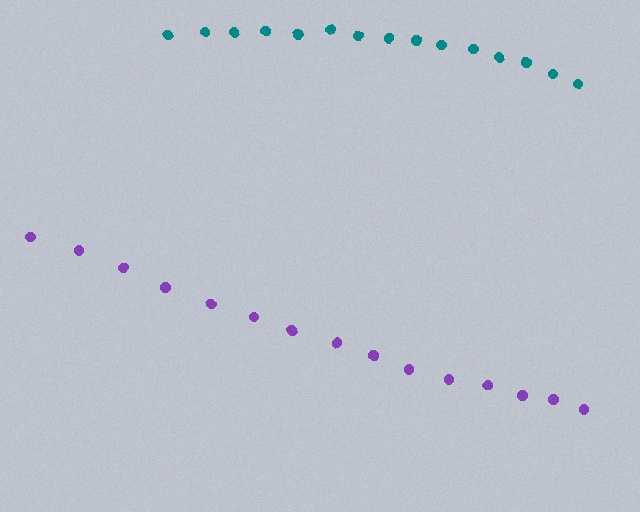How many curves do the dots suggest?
There are 2 distinct paths.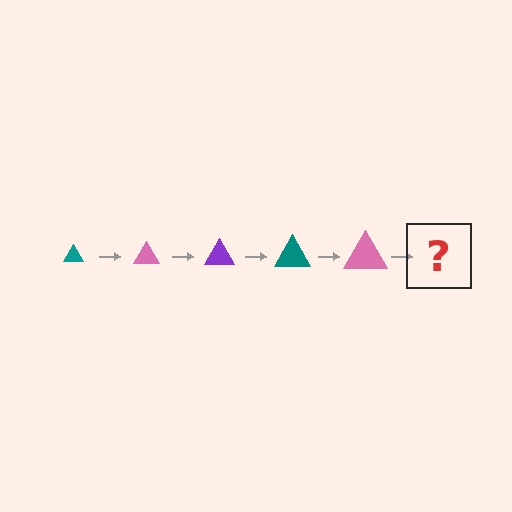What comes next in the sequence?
The next element should be a purple triangle, larger than the previous one.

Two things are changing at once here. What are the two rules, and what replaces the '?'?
The two rules are that the triangle grows larger each step and the color cycles through teal, pink, and purple. The '?' should be a purple triangle, larger than the previous one.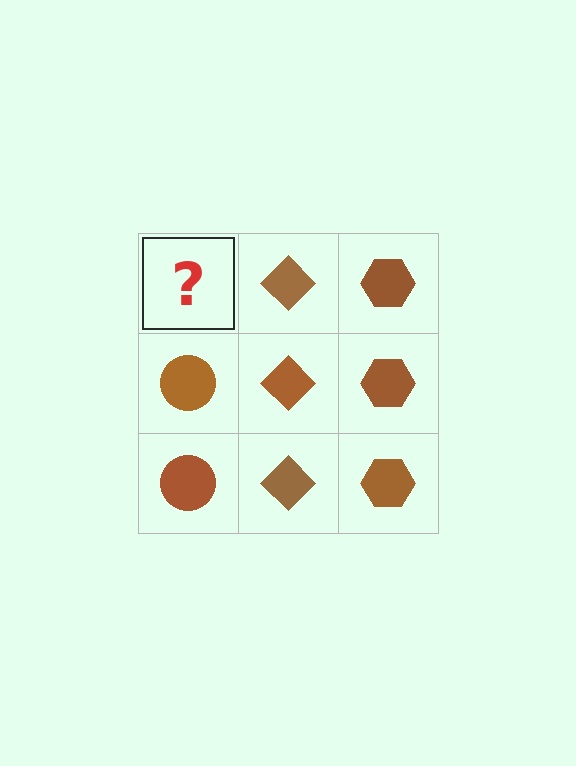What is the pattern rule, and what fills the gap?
The rule is that each column has a consistent shape. The gap should be filled with a brown circle.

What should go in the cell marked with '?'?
The missing cell should contain a brown circle.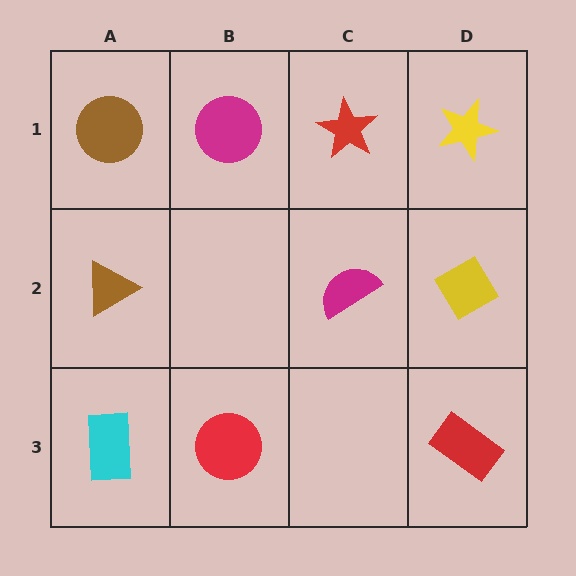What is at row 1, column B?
A magenta circle.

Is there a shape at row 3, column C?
No, that cell is empty.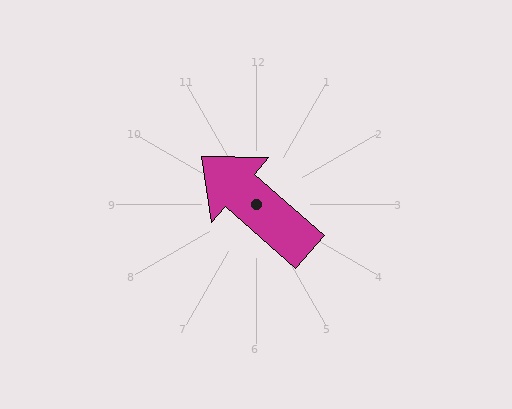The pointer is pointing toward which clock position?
Roughly 10 o'clock.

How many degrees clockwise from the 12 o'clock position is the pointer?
Approximately 311 degrees.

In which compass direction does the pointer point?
Northwest.